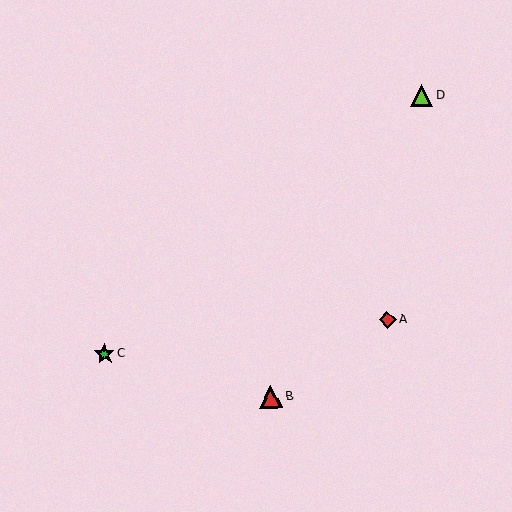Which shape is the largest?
The red triangle (labeled B) is the largest.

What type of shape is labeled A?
Shape A is a red diamond.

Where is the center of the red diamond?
The center of the red diamond is at (387, 319).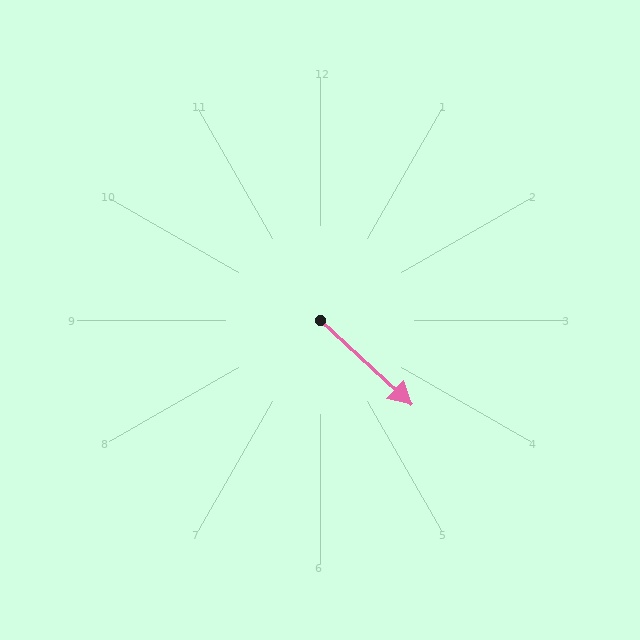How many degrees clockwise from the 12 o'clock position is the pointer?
Approximately 133 degrees.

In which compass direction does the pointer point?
Southeast.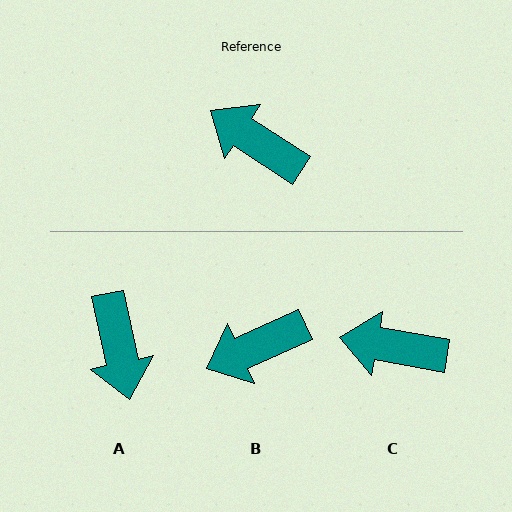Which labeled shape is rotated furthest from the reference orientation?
A, about 135 degrees away.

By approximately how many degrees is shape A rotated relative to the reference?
Approximately 135 degrees counter-clockwise.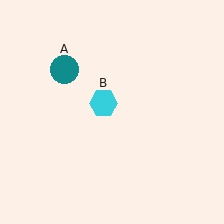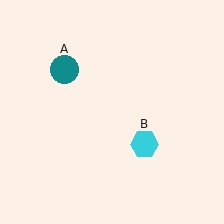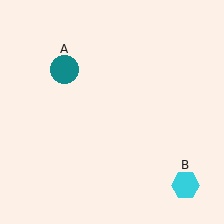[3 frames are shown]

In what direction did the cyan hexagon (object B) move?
The cyan hexagon (object B) moved down and to the right.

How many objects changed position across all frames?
1 object changed position: cyan hexagon (object B).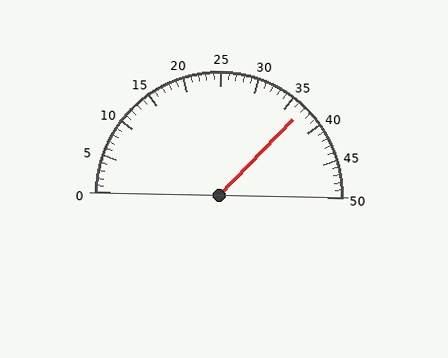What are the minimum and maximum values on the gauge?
The gauge ranges from 0 to 50.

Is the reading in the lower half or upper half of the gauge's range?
The reading is in the upper half of the range (0 to 50).